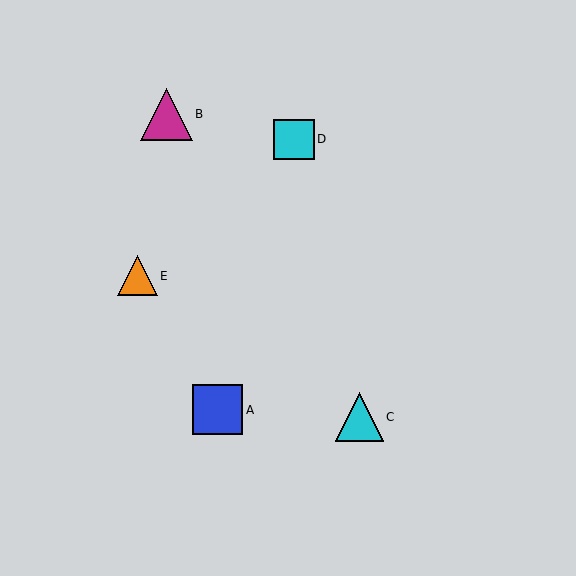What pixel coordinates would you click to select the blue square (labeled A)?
Click at (217, 410) to select the blue square A.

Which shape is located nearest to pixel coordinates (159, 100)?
The magenta triangle (labeled B) at (166, 114) is nearest to that location.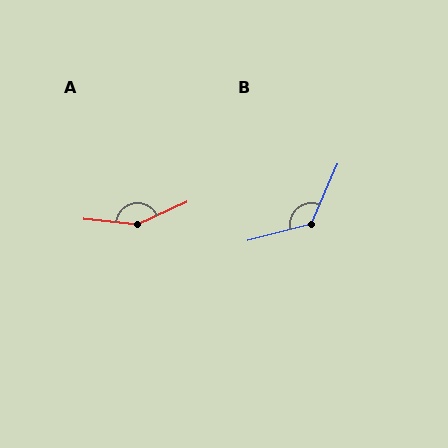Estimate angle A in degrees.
Approximately 150 degrees.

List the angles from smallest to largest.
B (129°), A (150°).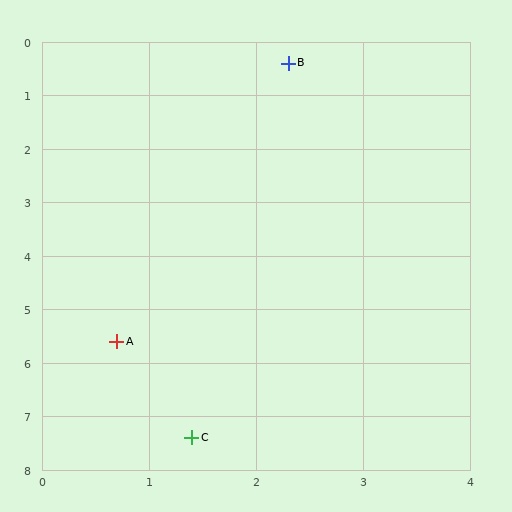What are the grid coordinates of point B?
Point B is at approximately (2.3, 0.4).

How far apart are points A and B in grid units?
Points A and B are about 5.4 grid units apart.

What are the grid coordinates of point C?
Point C is at approximately (1.4, 7.4).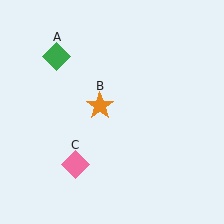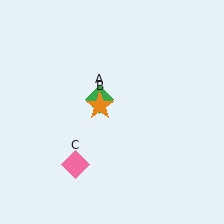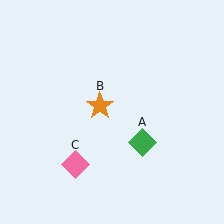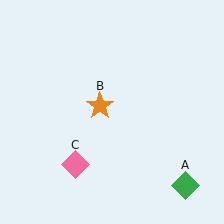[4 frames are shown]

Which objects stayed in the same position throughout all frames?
Orange star (object B) and pink diamond (object C) remained stationary.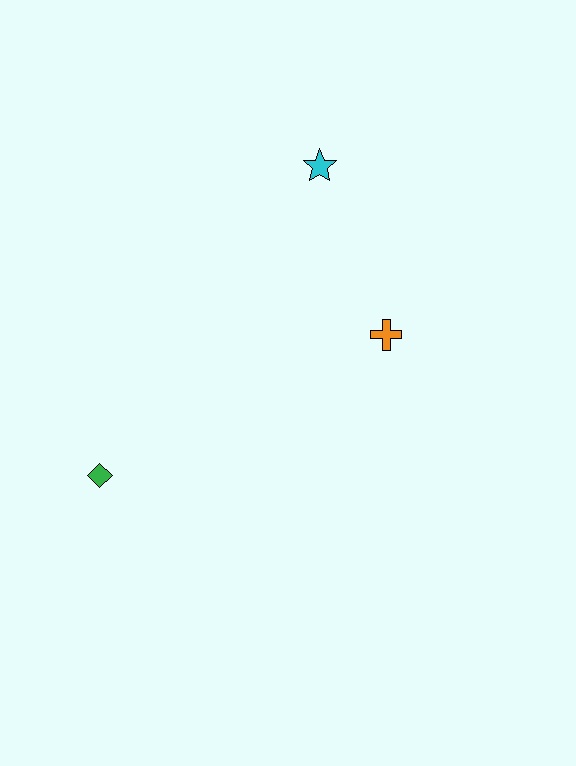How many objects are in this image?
There are 3 objects.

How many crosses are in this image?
There is 1 cross.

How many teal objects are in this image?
There are no teal objects.